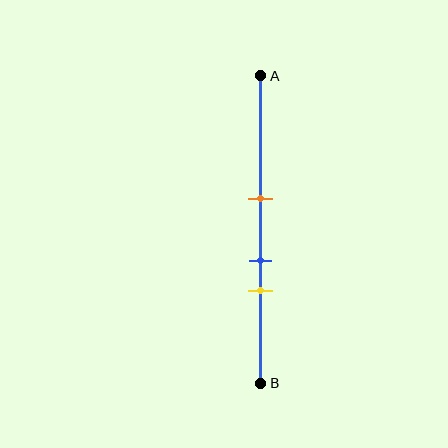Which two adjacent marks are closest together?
The blue and yellow marks are the closest adjacent pair.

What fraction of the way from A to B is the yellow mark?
The yellow mark is approximately 70% (0.7) of the way from A to B.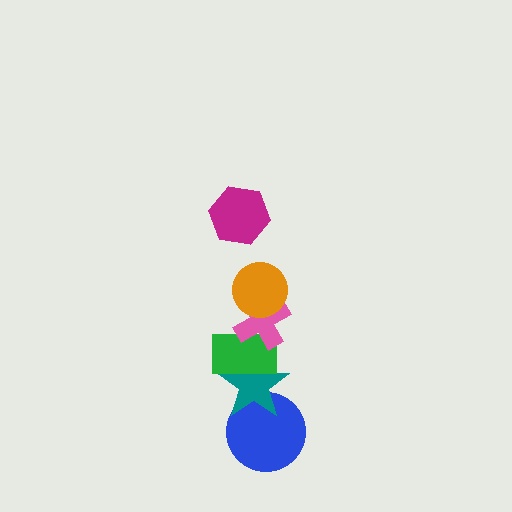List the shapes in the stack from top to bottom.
From top to bottom: the magenta hexagon, the orange circle, the pink cross, the green rectangle, the teal star, the blue circle.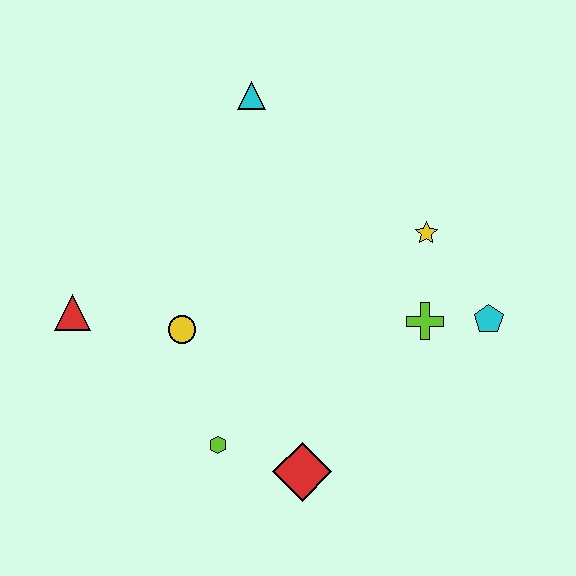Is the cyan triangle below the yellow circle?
No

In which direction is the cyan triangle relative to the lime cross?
The cyan triangle is above the lime cross.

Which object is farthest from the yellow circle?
The cyan pentagon is farthest from the yellow circle.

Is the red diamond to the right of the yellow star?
No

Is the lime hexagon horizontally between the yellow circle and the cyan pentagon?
Yes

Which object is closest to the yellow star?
The lime cross is closest to the yellow star.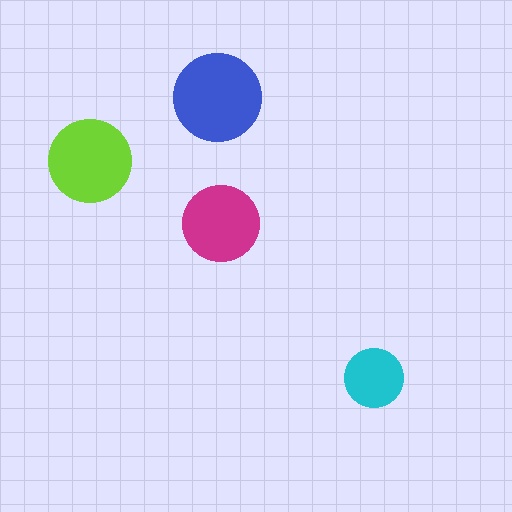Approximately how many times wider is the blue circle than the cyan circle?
About 1.5 times wider.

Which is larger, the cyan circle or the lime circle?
The lime one.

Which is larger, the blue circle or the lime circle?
The blue one.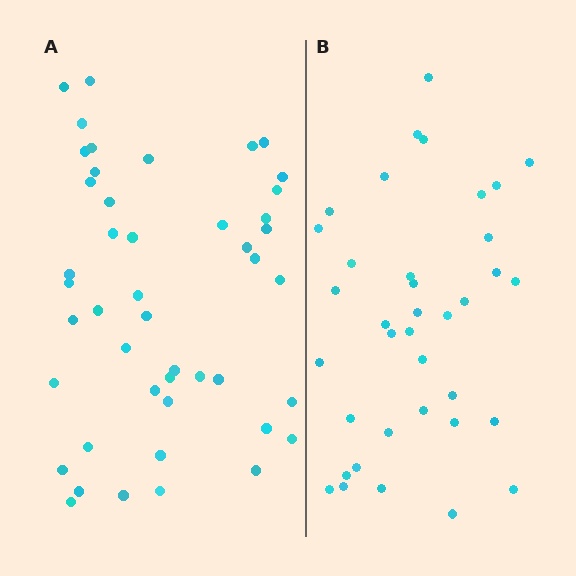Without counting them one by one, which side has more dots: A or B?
Region A (the left region) has more dots.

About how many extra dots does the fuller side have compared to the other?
Region A has roughly 8 or so more dots than region B.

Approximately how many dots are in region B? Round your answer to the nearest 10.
About 40 dots. (The exact count is 37, which rounds to 40.)